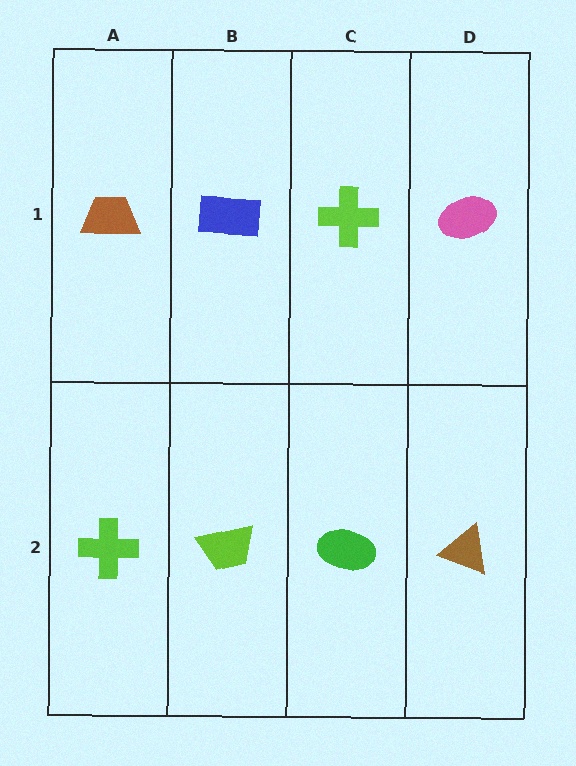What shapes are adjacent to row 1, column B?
A lime trapezoid (row 2, column B), a brown trapezoid (row 1, column A), a lime cross (row 1, column C).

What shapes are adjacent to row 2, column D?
A pink ellipse (row 1, column D), a green ellipse (row 2, column C).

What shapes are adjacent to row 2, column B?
A blue rectangle (row 1, column B), a lime cross (row 2, column A), a green ellipse (row 2, column C).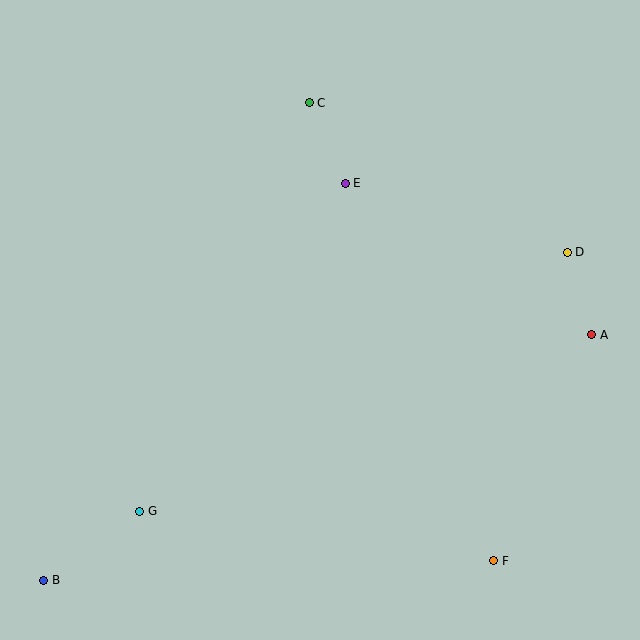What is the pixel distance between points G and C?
The distance between G and C is 442 pixels.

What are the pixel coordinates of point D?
Point D is at (567, 252).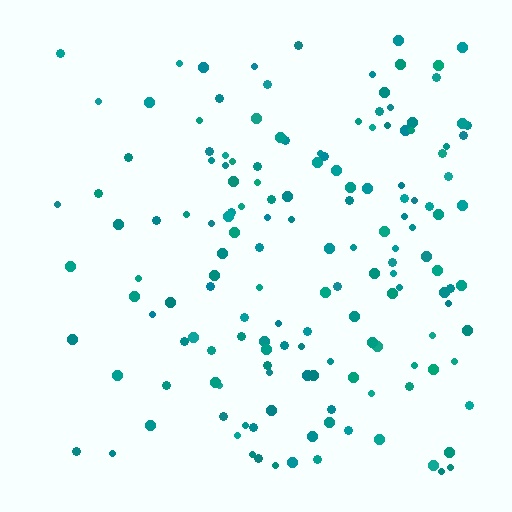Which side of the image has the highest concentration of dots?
The right.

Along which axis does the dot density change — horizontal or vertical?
Horizontal.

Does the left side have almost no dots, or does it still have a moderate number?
Still a moderate number, just noticeably fewer than the right.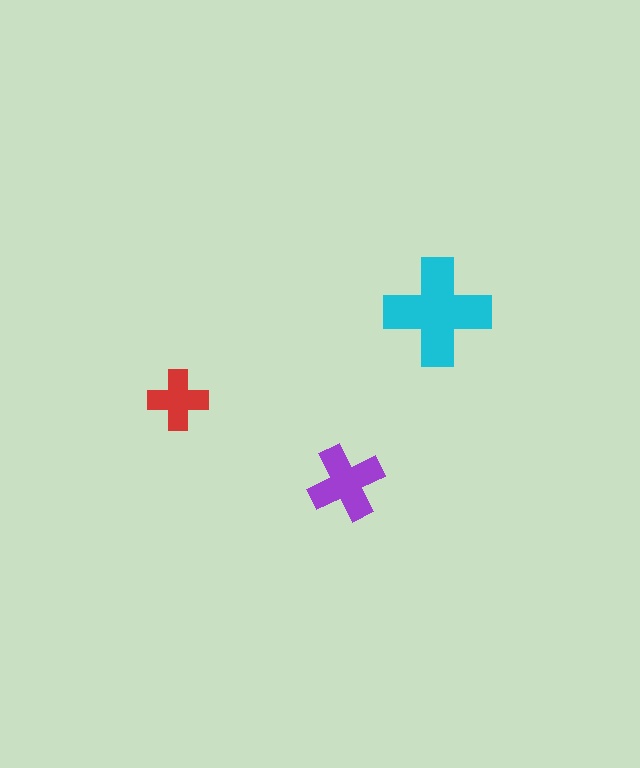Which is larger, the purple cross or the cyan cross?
The cyan one.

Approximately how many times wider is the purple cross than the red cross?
About 1.5 times wider.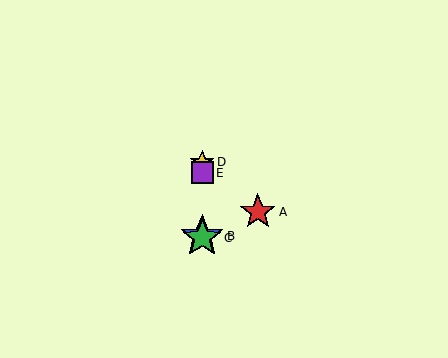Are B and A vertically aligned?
No, B is at x≈202 and A is at x≈258.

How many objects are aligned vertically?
4 objects (B, C, D, E) are aligned vertically.